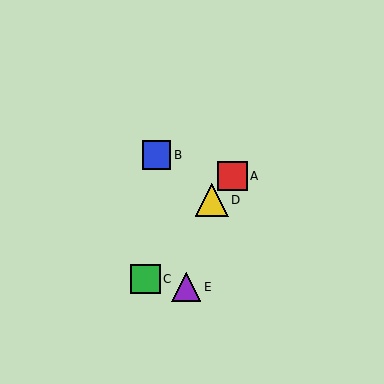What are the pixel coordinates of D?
Object D is at (212, 200).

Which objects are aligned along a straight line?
Objects A, C, D are aligned along a straight line.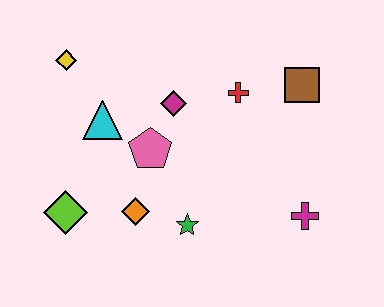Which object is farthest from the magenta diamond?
The magenta cross is farthest from the magenta diamond.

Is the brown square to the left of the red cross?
No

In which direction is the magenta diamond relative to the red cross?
The magenta diamond is to the left of the red cross.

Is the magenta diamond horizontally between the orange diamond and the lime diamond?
No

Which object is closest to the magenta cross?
The green star is closest to the magenta cross.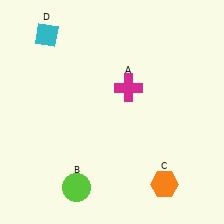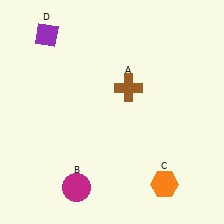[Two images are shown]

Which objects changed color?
A changed from magenta to brown. B changed from lime to magenta. D changed from cyan to purple.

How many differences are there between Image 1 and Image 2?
There are 3 differences between the two images.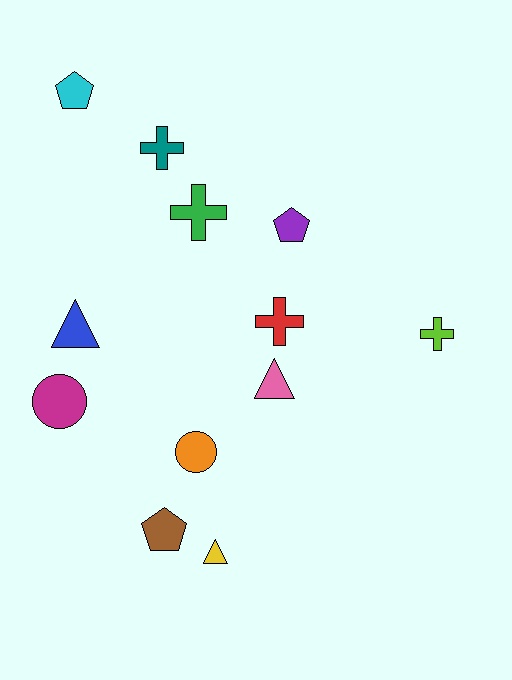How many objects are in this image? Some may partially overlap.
There are 12 objects.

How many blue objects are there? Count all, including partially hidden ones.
There is 1 blue object.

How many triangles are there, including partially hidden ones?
There are 3 triangles.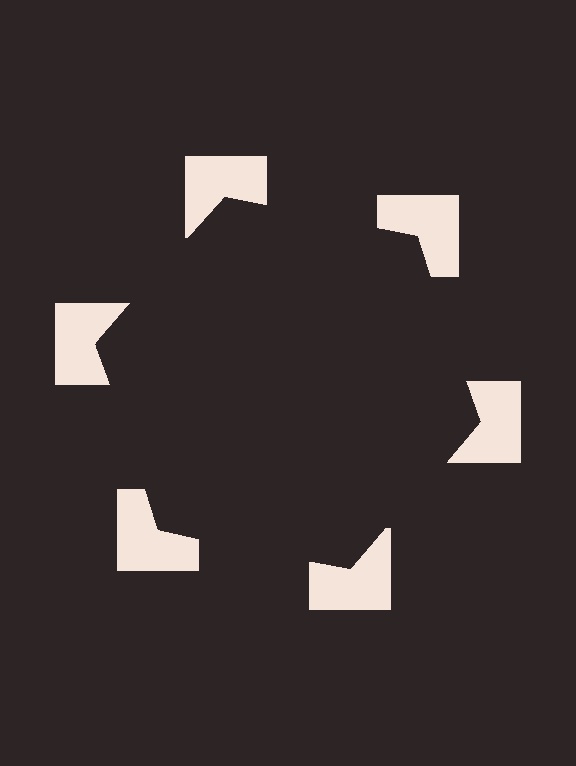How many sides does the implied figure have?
6 sides.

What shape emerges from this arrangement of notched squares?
An illusory hexagon — its edges are inferred from the aligned wedge cuts in the notched squares, not physically drawn.